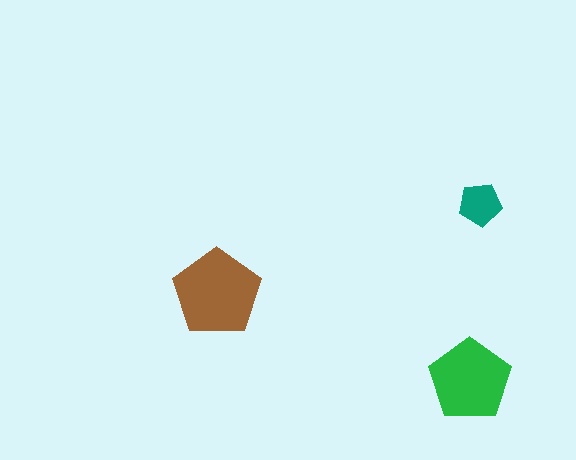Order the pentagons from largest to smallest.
the brown one, the green one, the teal one.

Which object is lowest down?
The green pentagon is bottommost.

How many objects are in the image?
There are 3 objects in the image.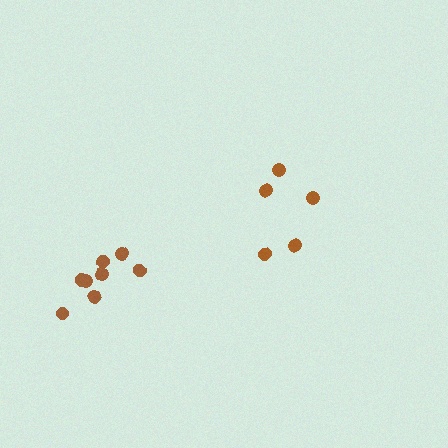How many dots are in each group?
Group 1: 5 dots, Group 2: 8 dots (13 total).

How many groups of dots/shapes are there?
There are 2 groups.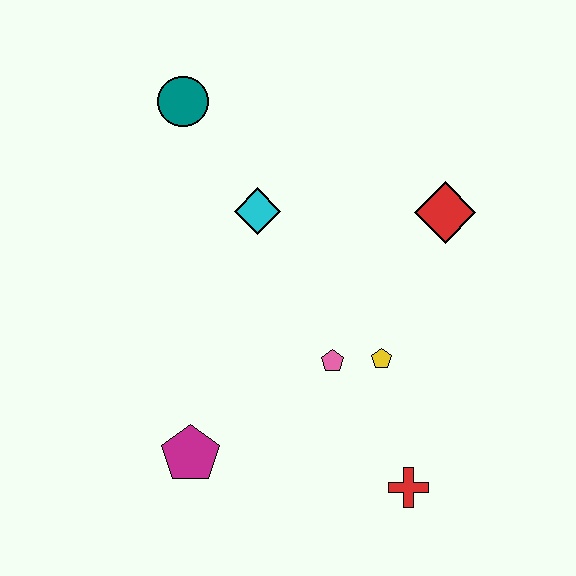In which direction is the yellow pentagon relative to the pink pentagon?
The yellow pentagon is to the right of the pink pentagon.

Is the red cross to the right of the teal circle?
Yes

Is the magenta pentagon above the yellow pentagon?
No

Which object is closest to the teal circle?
The cyan diamond is closest to the teal circle.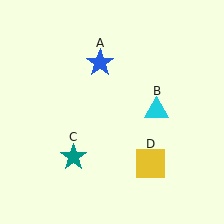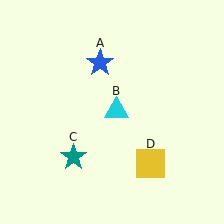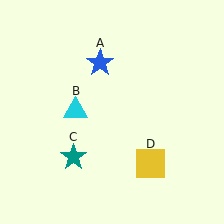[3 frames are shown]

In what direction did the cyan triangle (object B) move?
The cyan triangle (object B) moved left.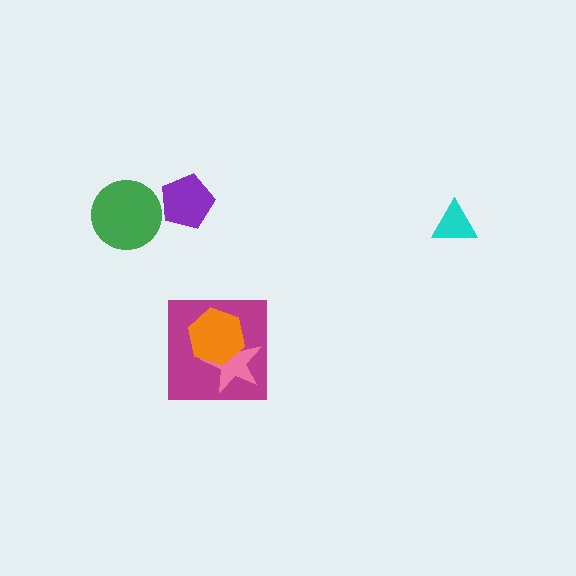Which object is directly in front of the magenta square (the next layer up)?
The pink star is directly in front of the magenta square.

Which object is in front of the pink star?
The orange hexagon is in front of the pink star.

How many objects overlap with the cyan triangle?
0 objects overlap with the cyan triangle.